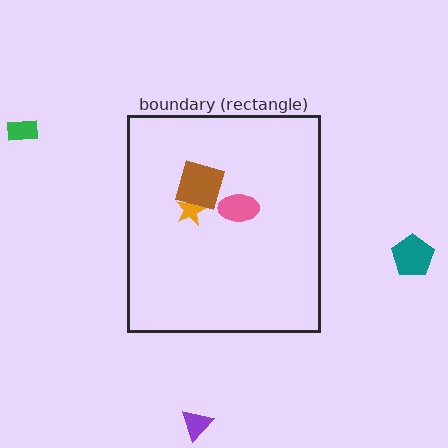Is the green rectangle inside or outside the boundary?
Outside.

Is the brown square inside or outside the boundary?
Inside.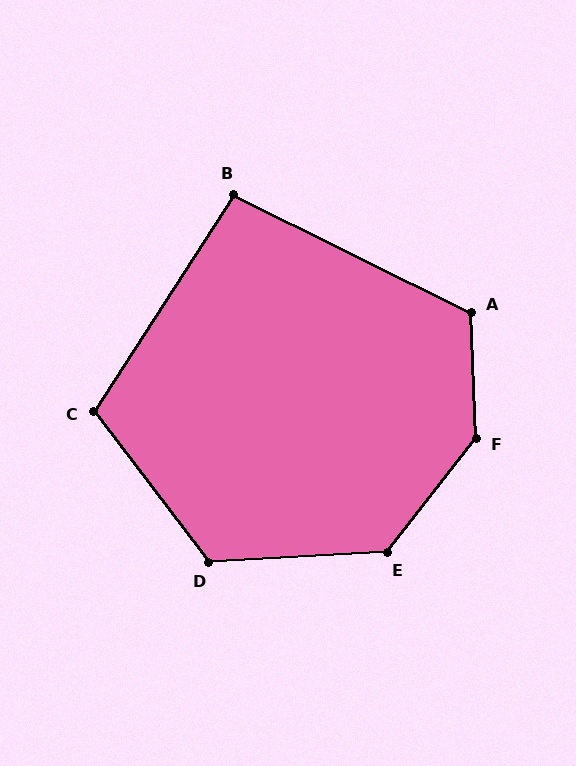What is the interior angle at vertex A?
Approximately 119 degrees (obtuse).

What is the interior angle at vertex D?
Approximately 124 degrees (obtuse).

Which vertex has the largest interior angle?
F, at approximately 140 degrees.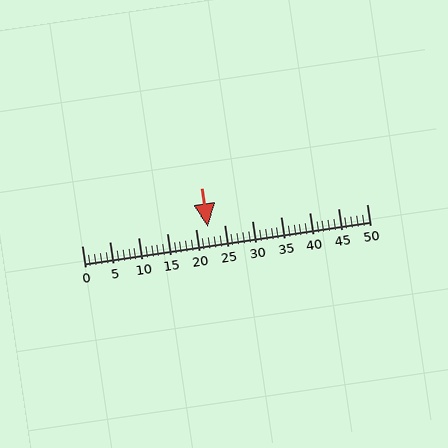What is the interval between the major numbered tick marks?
The major tick marks are spaced 5 units apart.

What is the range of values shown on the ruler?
The ruler shows values from 0 to 50.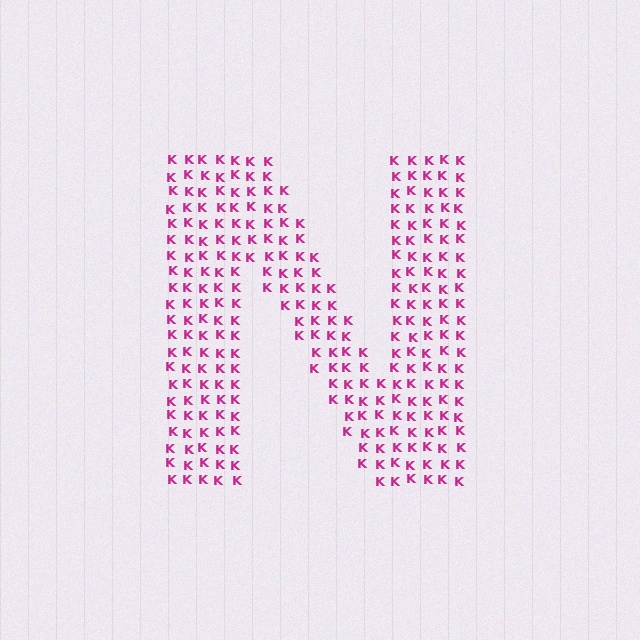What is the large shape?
The large shape is the letter N.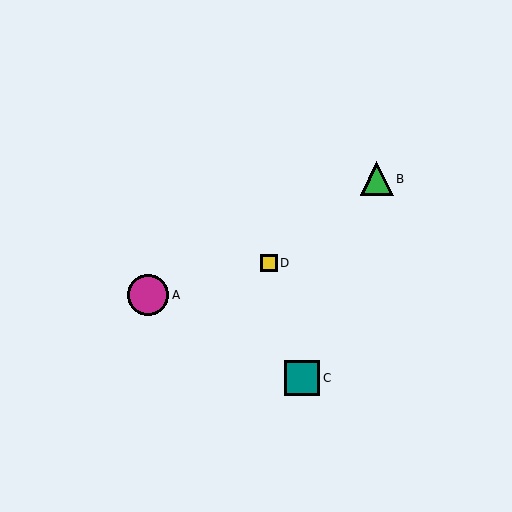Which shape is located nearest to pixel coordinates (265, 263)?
The yellow square (labeled D) at (269, 263) is nearest to that location.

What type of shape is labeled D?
Shape D is a yellow square.